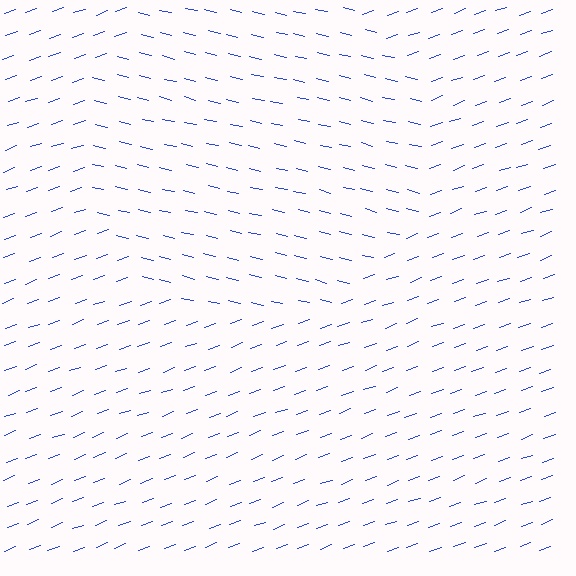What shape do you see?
I see a circle.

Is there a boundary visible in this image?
Yes, there is a texture boundary formed by a change in line orientation.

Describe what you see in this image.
The image is filled with small blue line segments. A circle region in the image has lines oriented differently from the surrounding lines, creating a visible texture boundary.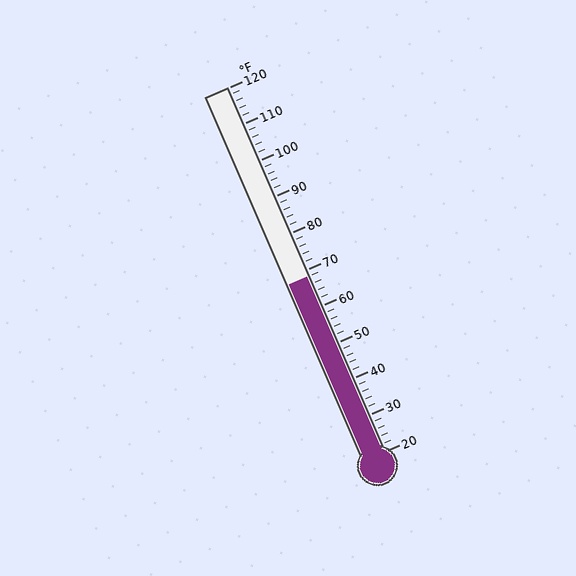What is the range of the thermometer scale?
The thermometer scale ranges from 20°F to 120°F.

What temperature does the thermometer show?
The thermometer shows approximately 68°F.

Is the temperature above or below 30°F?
The temperature is above 30°F.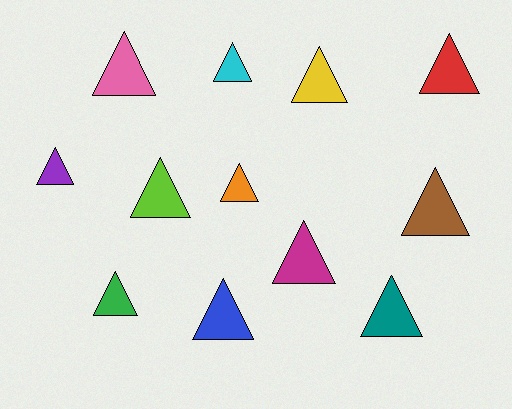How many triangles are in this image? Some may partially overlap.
There are 12 triangles.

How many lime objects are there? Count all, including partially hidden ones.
There is 1 lime object.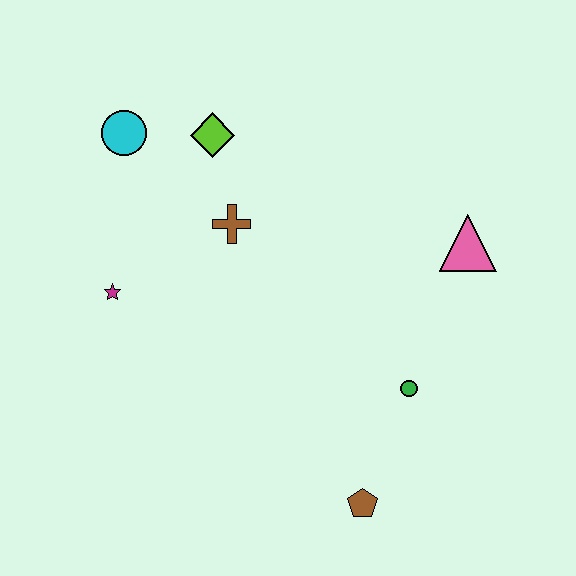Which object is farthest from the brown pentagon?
The cyan circle is farthest from the brown pentagon.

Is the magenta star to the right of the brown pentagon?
No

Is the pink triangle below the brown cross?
Yes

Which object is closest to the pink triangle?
The green circle is closest to the pink triangle.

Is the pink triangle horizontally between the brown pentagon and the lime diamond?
No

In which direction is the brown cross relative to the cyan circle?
The brown cross is to the right of the cyan circle.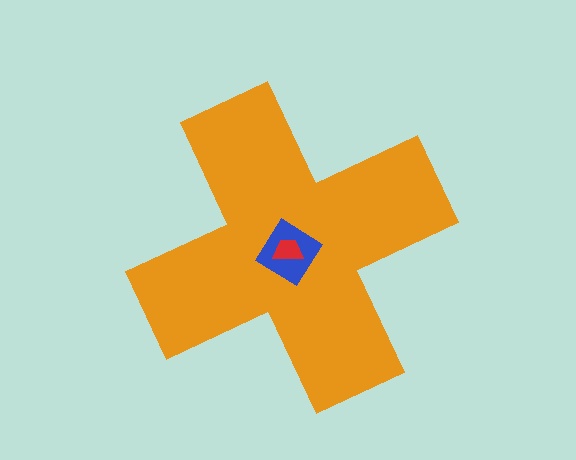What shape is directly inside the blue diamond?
The red trapezoid.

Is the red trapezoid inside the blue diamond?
Yes.